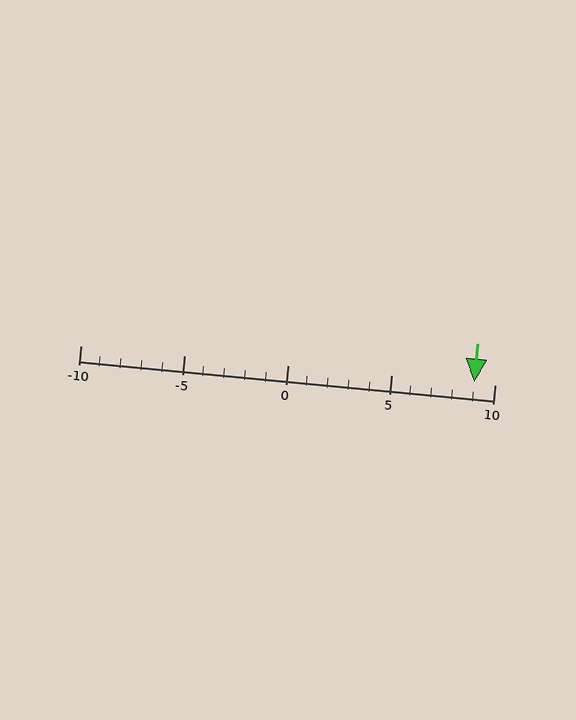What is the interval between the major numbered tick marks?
The major tick marks are spaced 5 units apart.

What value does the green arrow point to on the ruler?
The green arrow points to approximately 9.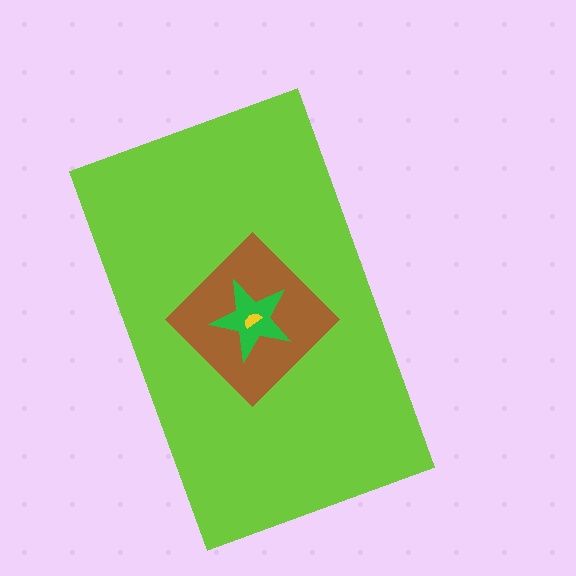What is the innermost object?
The yellow semicircle.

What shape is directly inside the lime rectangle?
The brown diamond.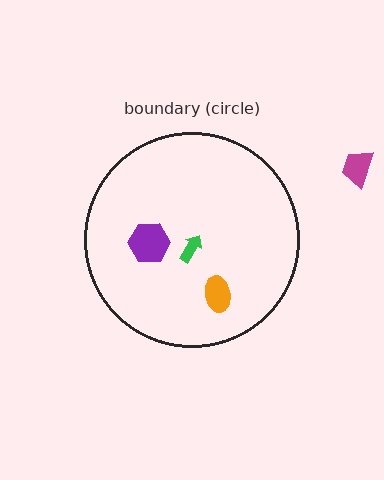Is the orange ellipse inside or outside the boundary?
Inside.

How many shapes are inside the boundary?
3 inside, 1 outside.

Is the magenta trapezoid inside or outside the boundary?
Outside.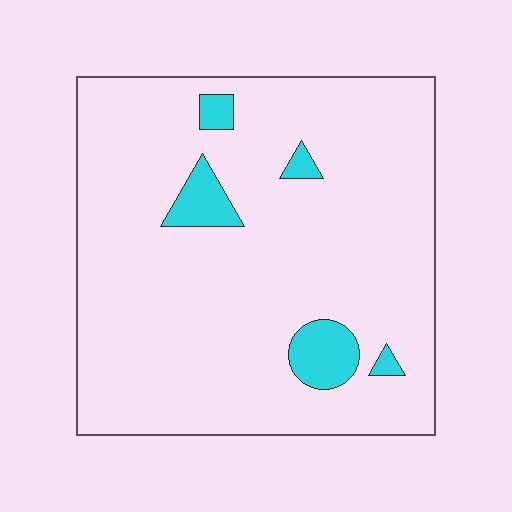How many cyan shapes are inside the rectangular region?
5.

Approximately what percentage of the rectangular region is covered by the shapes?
Approximately 10%.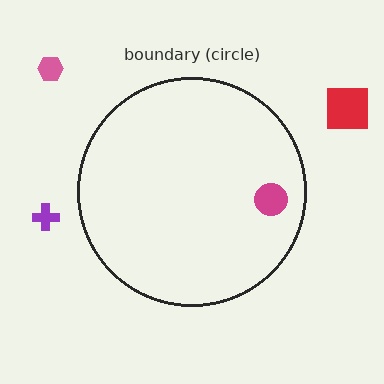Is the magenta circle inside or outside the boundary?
Inside.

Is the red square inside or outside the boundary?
Outside.